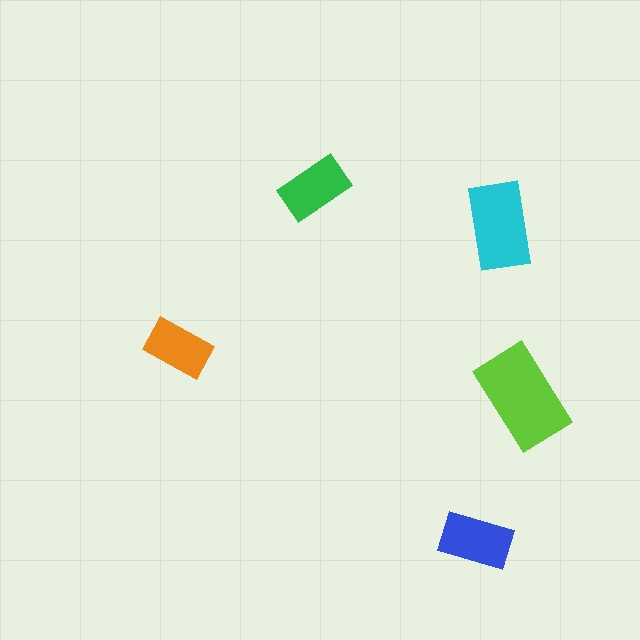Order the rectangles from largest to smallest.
the lime one, the cyan one, the blue one, the green one, the orange one.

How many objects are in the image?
There are 5 objects in the image.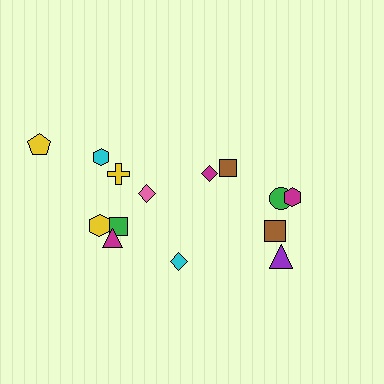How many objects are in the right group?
There are 6 objects.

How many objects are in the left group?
There are 8 objects.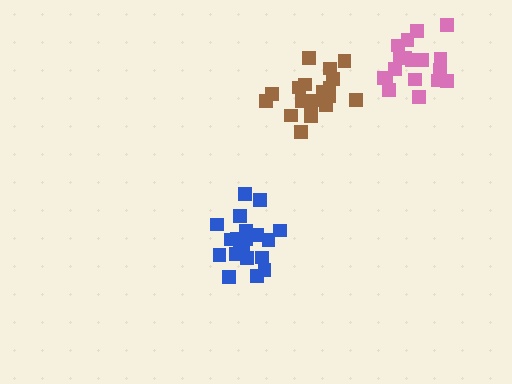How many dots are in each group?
Group 1: 18 dots, Group 2: 20 dots, Group 3: 20 dots (58 total).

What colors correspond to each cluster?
The clusters are colored: pink, blue, brown.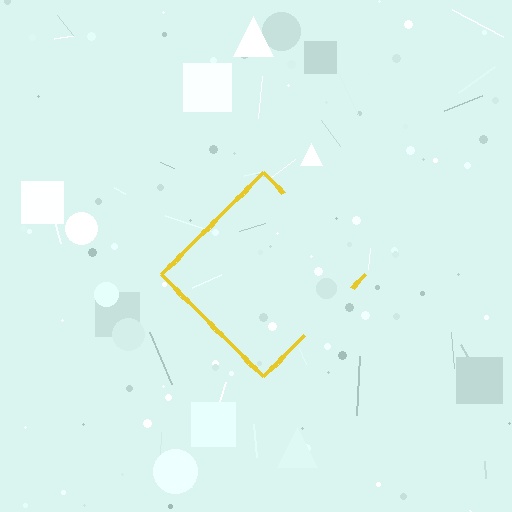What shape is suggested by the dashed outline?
The dashed outline suggests a diamond.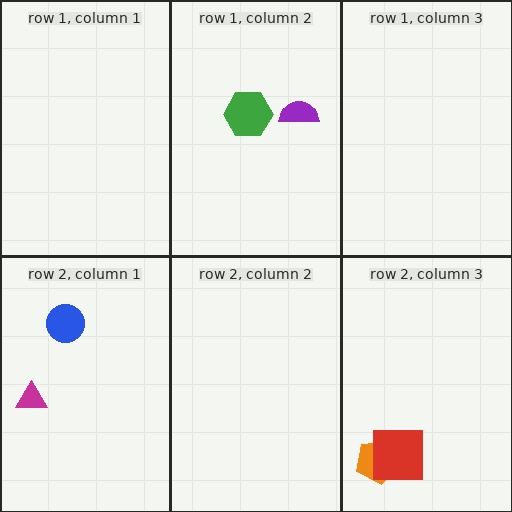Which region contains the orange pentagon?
The row 2, column 3 region.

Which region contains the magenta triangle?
The row 2, column 1 region.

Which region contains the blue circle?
The row 2, column 1 region.